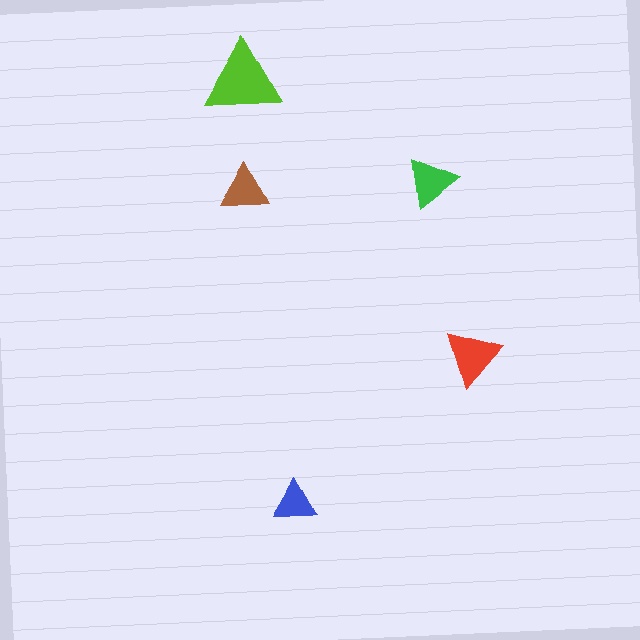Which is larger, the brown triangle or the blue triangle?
The brown one.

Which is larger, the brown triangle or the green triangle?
The green one.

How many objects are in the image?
There are 5 objects in the image.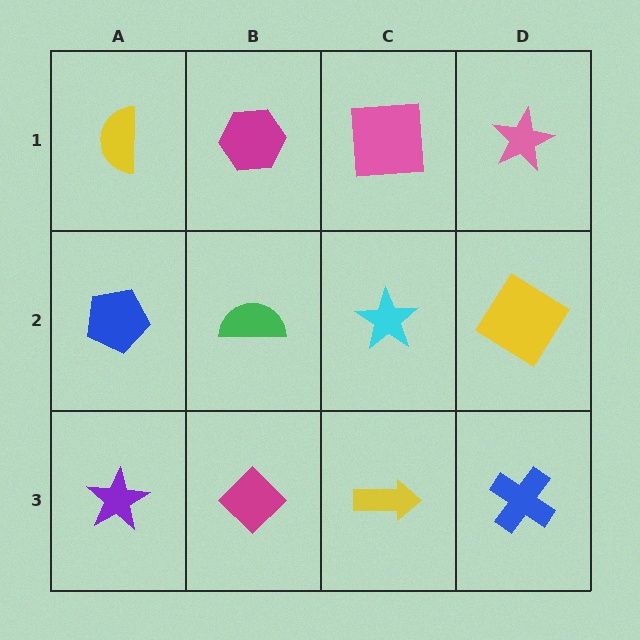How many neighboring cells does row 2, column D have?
3.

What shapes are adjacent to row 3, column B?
A green semicircle (row 2, column B), a purple star (row 3, column A), a yellow arrow (row 3, column C).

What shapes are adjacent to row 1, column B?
A green semicircle (row 2, column B), a yellow semicircle (row 1, column A), a pink square (row 1, column C).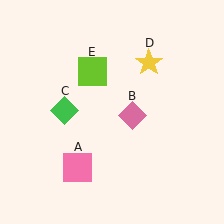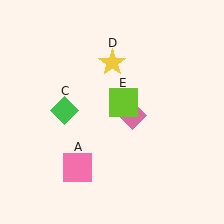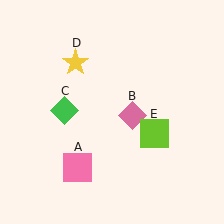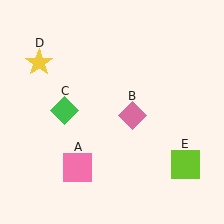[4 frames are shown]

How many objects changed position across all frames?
2 objects changed position: yellow star (object D), lime square (object E).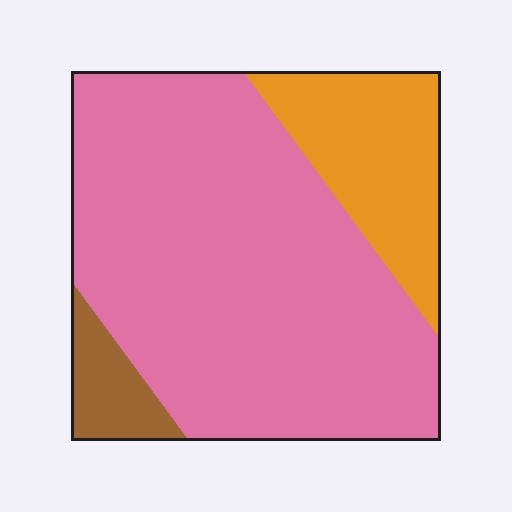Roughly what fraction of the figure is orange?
Orange covers roughly 20% of the figure.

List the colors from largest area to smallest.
From largest to smallest: pink, orange, brown.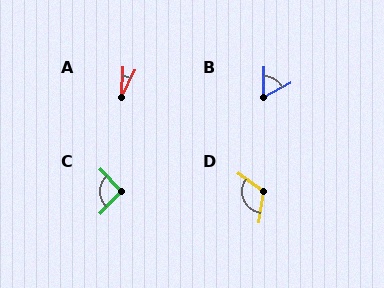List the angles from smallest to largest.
A (24°), B (62°), C (93°), D (118°).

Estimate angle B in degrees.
Approximately 62 degrees.